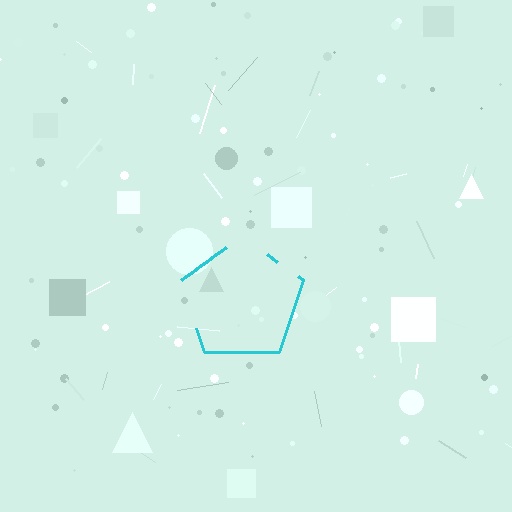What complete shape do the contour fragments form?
The contour fragments form a pentagon.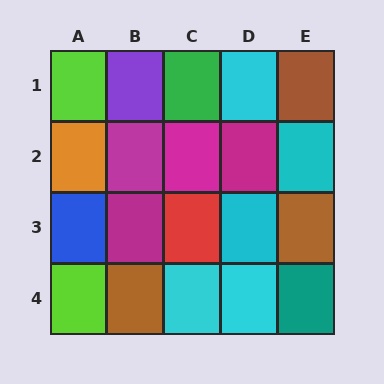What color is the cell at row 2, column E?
Cyan.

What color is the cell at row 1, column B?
Purple.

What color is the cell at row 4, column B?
Brown.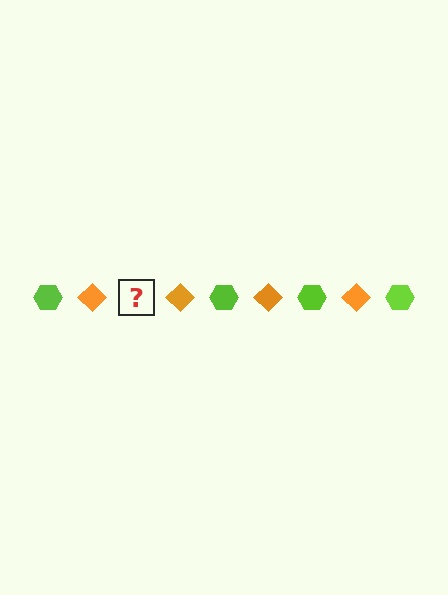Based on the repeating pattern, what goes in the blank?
The blank should be a lime hexagon.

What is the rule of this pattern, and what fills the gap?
The rule is that the pattern alternates between lime hexagon and orange diamond. The gap should be filled with a lime hexagon.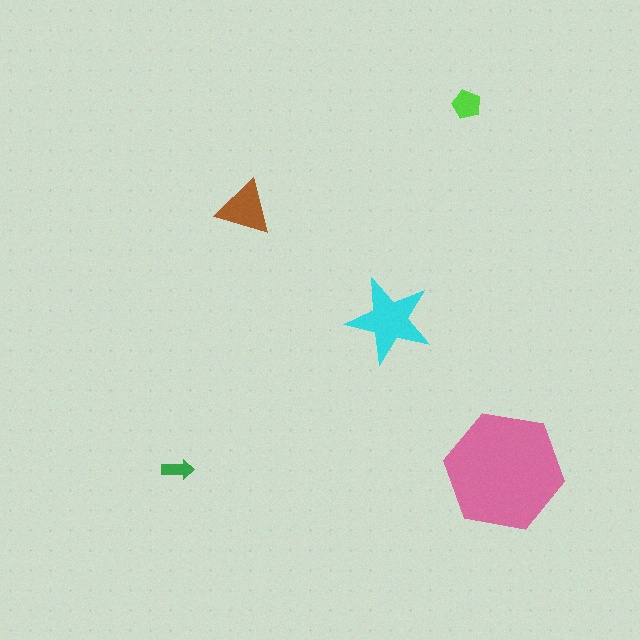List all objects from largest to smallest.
The pink hexagon, the cyan star, the brown triangle, the lime pentagon, the green arrow.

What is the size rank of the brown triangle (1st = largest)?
3rd.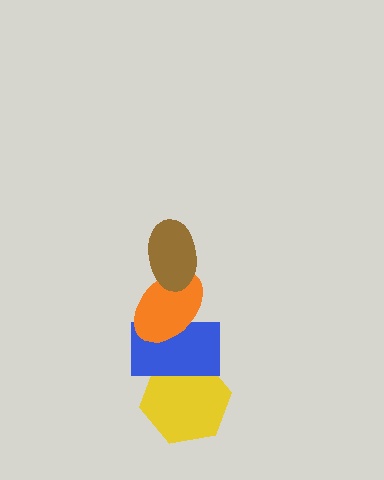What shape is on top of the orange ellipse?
The brown ellipse is on top of the orange ellipse.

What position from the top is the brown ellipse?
The brown ellipse is 1st from the top.